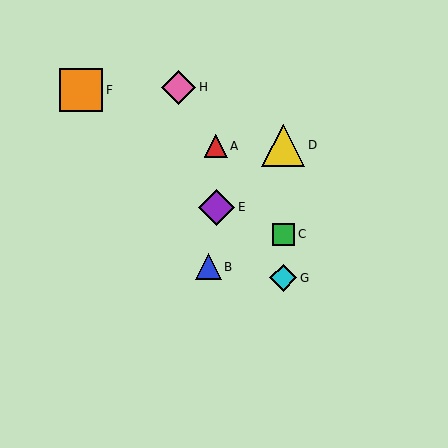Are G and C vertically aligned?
Yes, both are at x≈283.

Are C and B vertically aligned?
No, C is at x≈283 and B is at x≈208.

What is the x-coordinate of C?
Object C is at x≈283.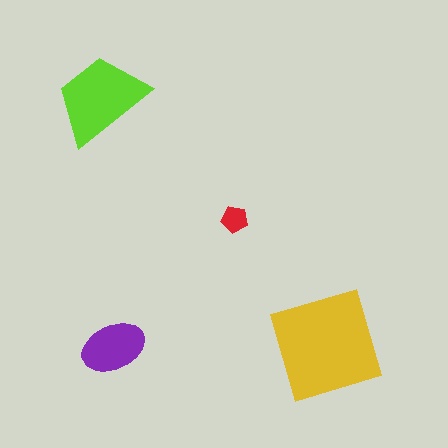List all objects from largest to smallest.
The yellow square, the lime trapezoid, the purple ellipse, the red pentagon.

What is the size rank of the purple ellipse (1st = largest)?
3rd.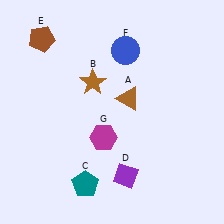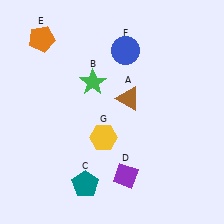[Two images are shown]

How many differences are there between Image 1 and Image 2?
There are 3 differences between the two images.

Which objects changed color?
B changed from brown to green. E changed from brown to orange. G changed from magenta to yellow.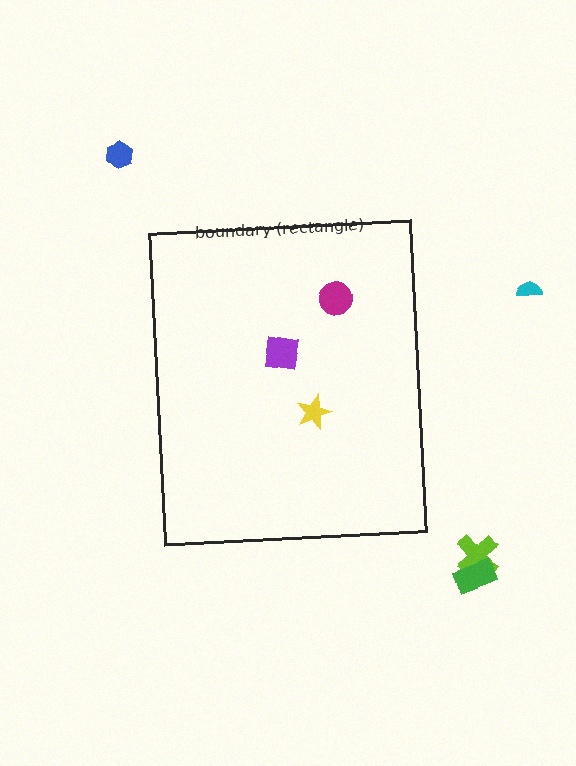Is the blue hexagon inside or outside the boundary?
Outside.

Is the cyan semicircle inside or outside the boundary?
Outside.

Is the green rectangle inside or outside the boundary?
Outside.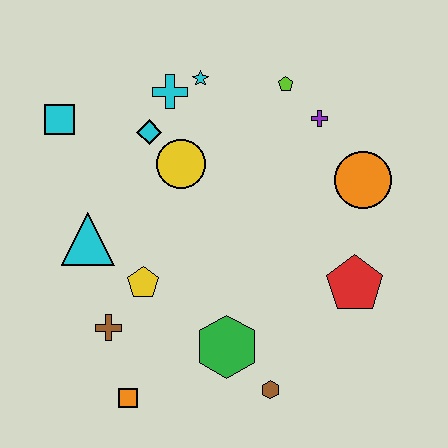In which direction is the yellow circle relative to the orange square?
The yellow circle is above the orange square.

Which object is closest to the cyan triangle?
The yellow pentagon is closest to the cyan triangle.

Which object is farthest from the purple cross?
The orange square is farthest from the purple cross.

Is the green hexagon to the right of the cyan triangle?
Yes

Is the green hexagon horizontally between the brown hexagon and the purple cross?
No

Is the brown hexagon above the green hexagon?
No